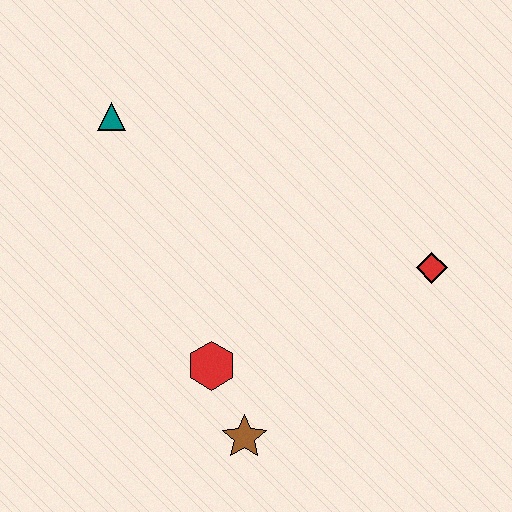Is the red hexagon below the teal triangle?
Yes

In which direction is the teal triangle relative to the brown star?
The teal triangle is above the brown star.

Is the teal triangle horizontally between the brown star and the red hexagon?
No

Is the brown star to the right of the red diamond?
No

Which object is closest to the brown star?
The red hexagon is closest to the brown star.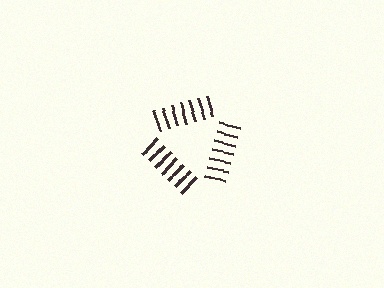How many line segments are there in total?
21 — 7 along each of the 3 edges.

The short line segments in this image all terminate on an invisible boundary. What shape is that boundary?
An illusory triangle — the line segments terminate on its edges but no continuous stroke is drawn.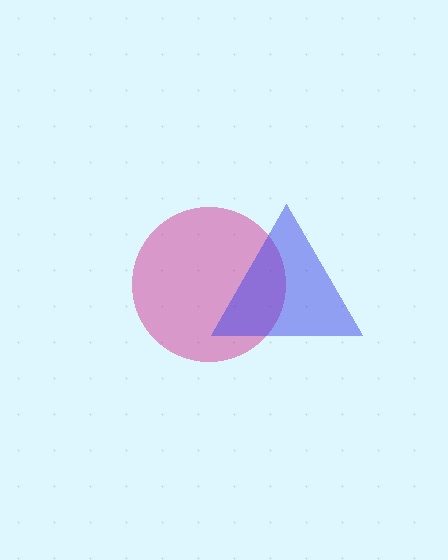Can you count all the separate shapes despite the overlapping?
Yes, there are 2 separate shapes.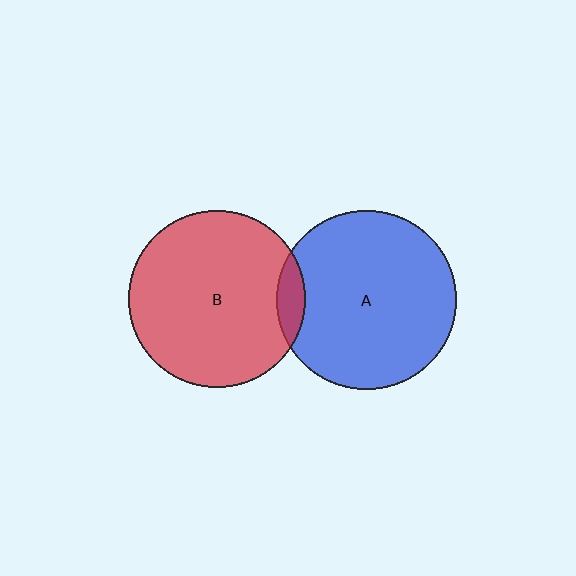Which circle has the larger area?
Circle A (blue).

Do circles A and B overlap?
Yes.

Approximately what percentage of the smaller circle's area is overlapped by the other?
Approximately 10%.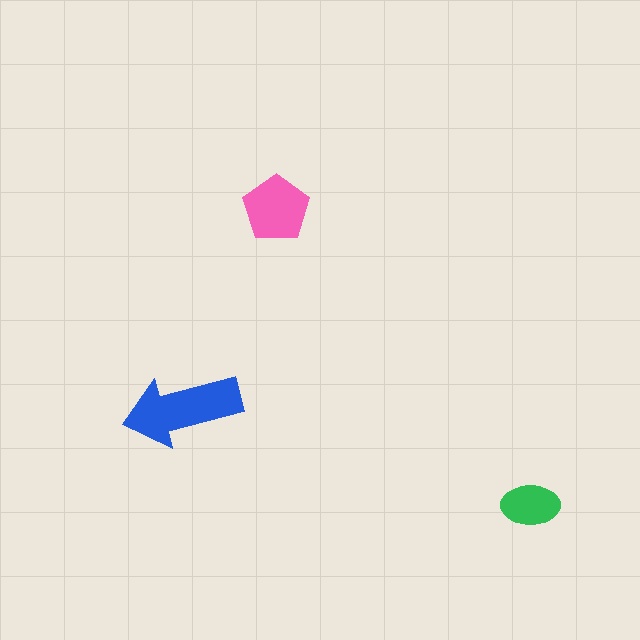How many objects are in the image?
There are 3 objects in the image.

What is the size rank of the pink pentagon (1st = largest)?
2nd.